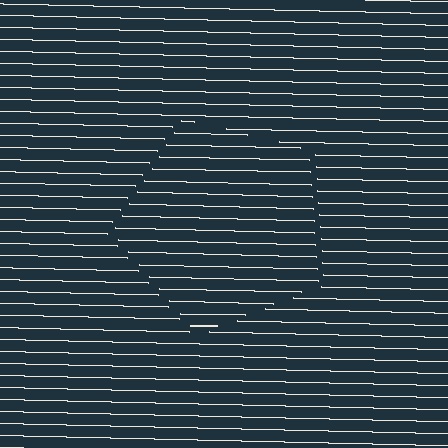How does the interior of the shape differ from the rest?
The interior of the shape contains the same grating, shifted by half a period — the contour is defined by the phase discontinuity where line-ends from the inner and outer gratings abut.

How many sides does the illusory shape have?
5 sides — the line-ends trace a pentagon.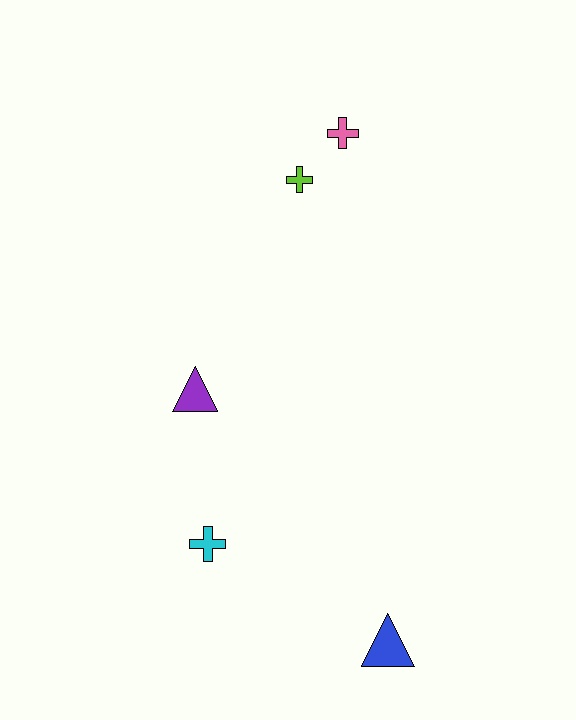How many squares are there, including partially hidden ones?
There are no squares.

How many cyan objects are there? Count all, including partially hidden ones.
There is 1 cyan object.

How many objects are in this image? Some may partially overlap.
There are 5 objects.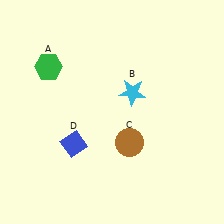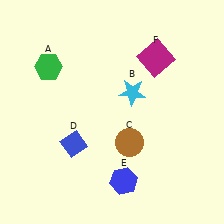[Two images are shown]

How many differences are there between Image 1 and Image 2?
There are 2 differences between the two images.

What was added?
A blue hexagon (E), a magenta square (F) were added in Image 2.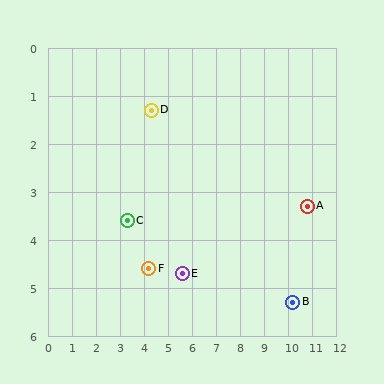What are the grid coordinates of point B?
Point B is at approximately (10.2, 5.3).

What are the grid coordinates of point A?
Point A is at approximately (10.8, 3.3).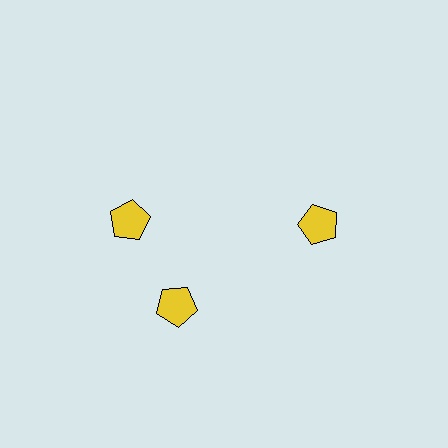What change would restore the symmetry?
The symmetry would be restored by rotating it back into even spacing with its neighbors so that all 3 pentagons sit at equal angles and equal distance from the center.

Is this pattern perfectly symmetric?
No. The 3 yellow pentagons are arranged in a ring, but one element near the 11 o'clock position is rotated out of alignment along the ring, breaking the 3-fold rotational symmetry.